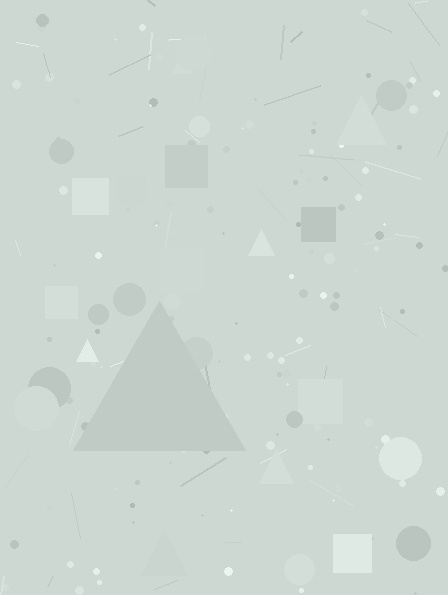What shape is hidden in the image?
A triangle is hidden in the image.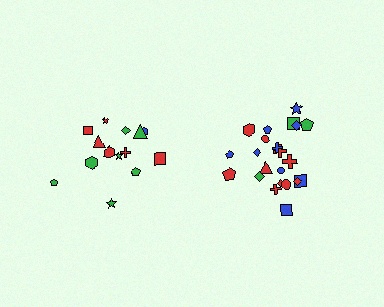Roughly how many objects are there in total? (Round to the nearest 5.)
Roughly 35 objects in total.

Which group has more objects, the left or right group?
The right group.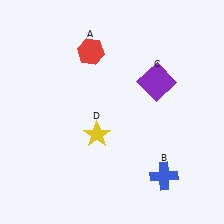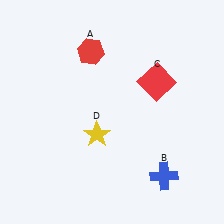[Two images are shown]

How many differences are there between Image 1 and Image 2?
There is 1 difference between the two images.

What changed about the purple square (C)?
In Image 1, C is purple. In Image 2, it changed to red.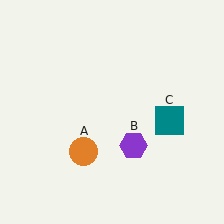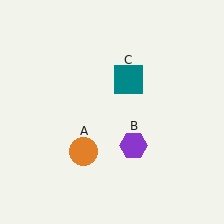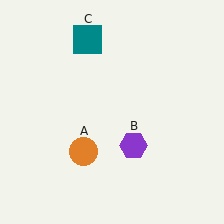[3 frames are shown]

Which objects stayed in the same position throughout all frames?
Orange circle (object A) and purple hexagon (object B) remained stationary.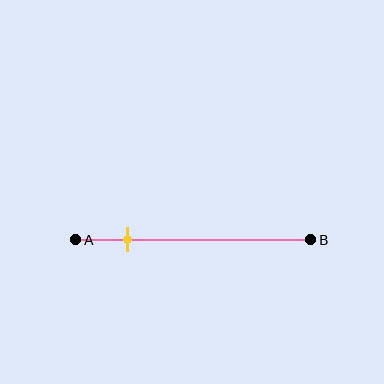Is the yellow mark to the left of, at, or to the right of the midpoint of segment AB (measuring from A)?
The yellow mark is to the left of the midpoint of segment AB.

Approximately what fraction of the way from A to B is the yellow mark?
The yellow mark is approximately 20% of the way from A to B.